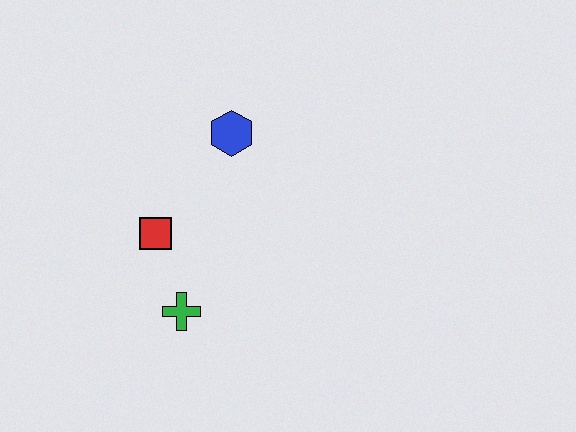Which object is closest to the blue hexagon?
The red square is closest to the blue hexagon.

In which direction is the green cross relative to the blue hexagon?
The green cross is below the blue hexagon.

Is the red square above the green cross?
Yes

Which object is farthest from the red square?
The blue hexagon is farthest from the red square.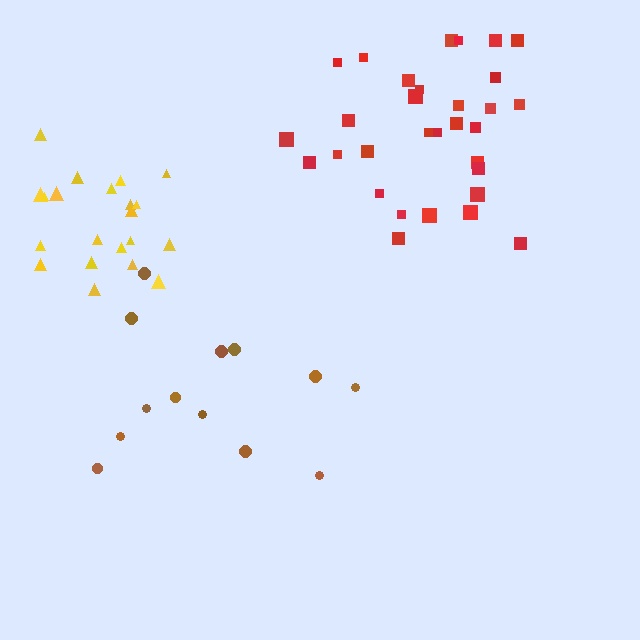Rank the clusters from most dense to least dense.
red, yellow, brown.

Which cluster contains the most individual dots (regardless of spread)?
Red (31).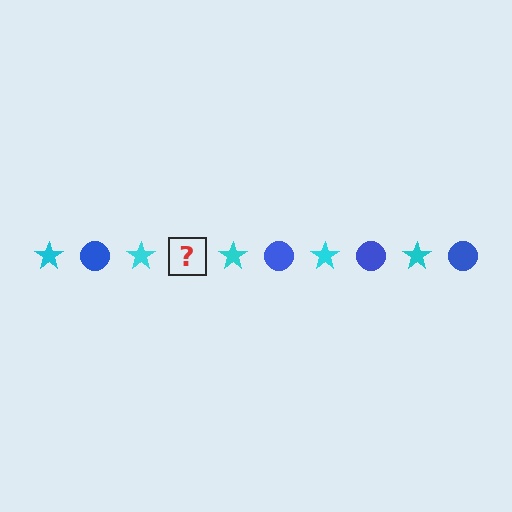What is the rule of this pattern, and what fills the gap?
The rule is that the pattern alternates between cyan star and blue circle. The gap should be filled with a blue circle.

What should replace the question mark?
The question mark should be replaced with a blue circle.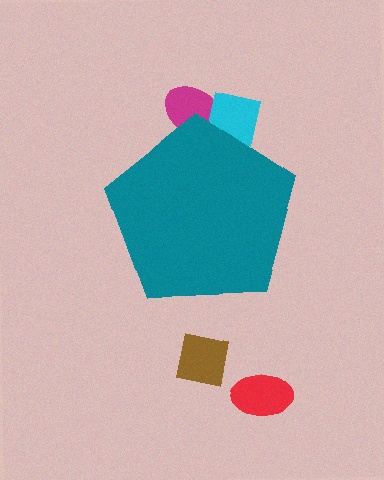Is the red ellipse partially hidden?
No, the red ellipse is fully visible.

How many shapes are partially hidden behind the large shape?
2 shapes are partially hidden.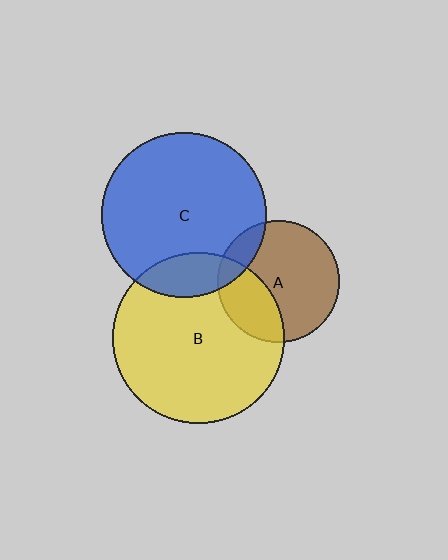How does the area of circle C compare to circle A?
Approximately 1.8 times.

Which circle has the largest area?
Circle B (yellow).